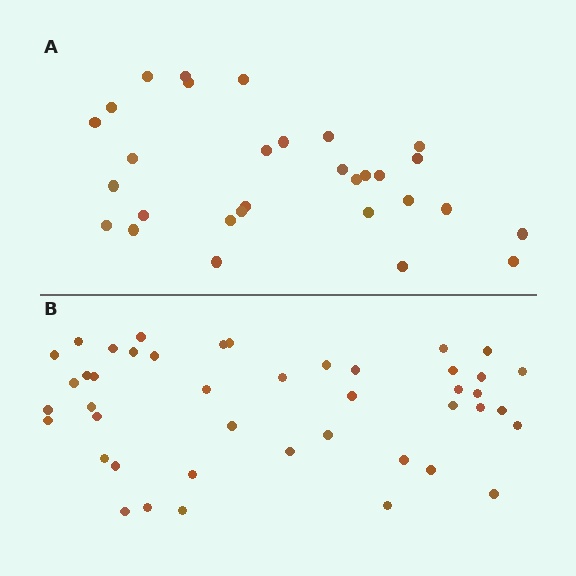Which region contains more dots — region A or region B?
Region B (the bottom region) has more dots.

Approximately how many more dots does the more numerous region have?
Region B has approximately 15 more dots than region A.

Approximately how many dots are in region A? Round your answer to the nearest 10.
About 30 dots.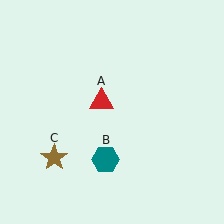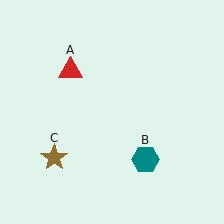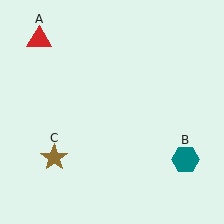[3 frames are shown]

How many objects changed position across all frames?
2 objects changed position: red triangle (object A), teal hexagon (object B).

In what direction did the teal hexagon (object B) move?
The teal hexagon (object B) moved right.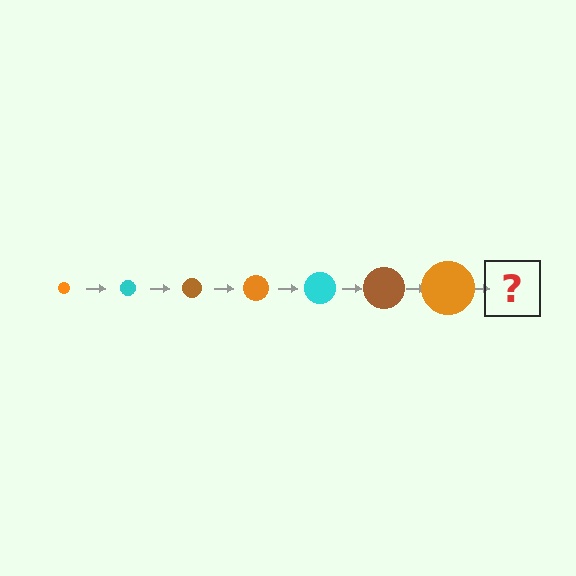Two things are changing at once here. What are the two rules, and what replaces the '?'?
The two rules are that the circle grows larger each step and the color cycles through orange, cyan, and brown. The '?' should be a cyan circle, larger than the previous one.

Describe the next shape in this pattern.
It should be a cyan circle, larger than the previous one.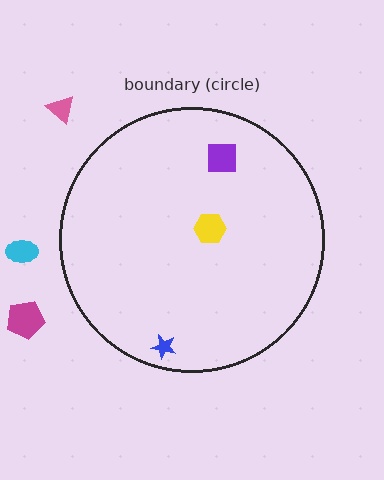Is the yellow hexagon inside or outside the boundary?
Inside.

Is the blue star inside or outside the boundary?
Inside.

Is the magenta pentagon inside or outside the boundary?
Outside.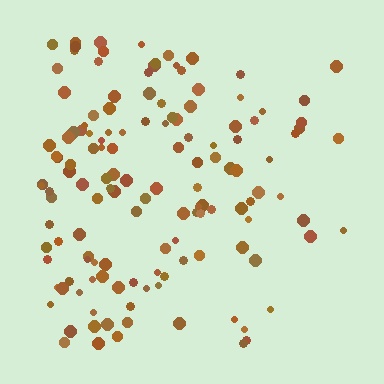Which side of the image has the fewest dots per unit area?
The right.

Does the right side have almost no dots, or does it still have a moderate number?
Still a moderate number, just noticeably fewer than the left.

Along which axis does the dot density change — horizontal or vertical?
Horizontal.